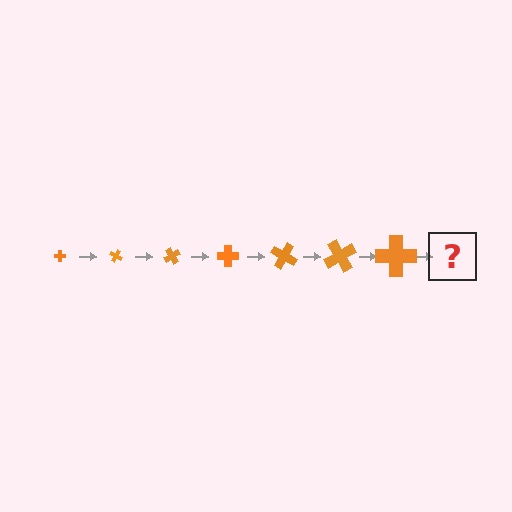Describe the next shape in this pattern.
It should be a cross, larger than the previous one and rotated 210 degrees from the start.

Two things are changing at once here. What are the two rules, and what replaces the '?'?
The two rules are that the cross grows larger each step and it rotates 30 degrees each step. The '?' should be a cross, larger than the previous one and rotated 210 degrees from the start.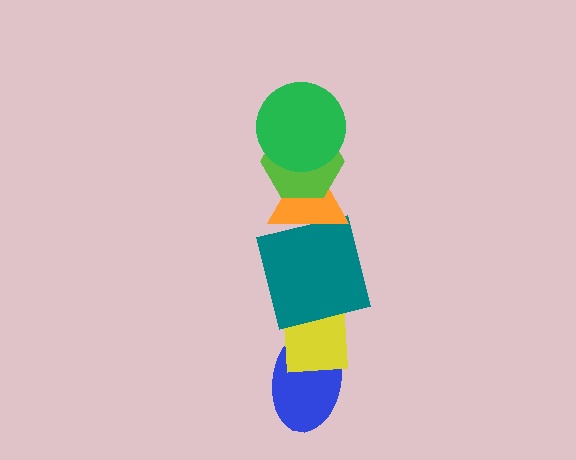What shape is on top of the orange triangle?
The lime hexagon is on top of the orange triangle.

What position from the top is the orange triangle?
The orange triangle is 3rd from the top.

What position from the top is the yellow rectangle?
The yellow rectangle is 5th from the top.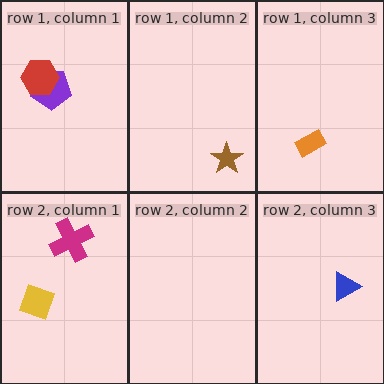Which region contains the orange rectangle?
The row 1, column 3 region.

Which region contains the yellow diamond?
The row 2, column 1 region.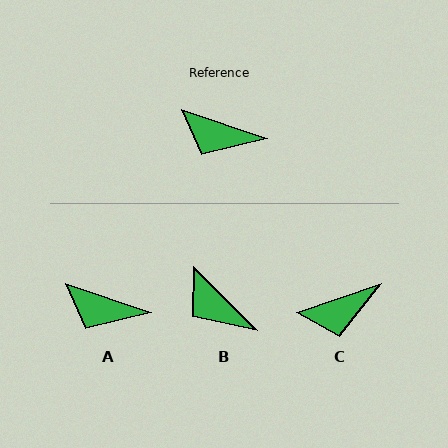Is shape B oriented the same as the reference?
No, it is off by about 25 degrees.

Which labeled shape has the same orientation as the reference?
A.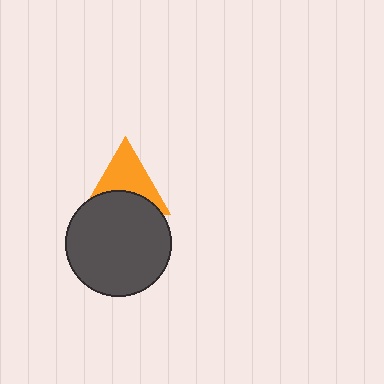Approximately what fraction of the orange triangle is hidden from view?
Roughly 43% of the orange triangle is hidden behind the dark gray circle.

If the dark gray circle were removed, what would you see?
You would see the complete orange triangle.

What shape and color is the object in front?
The object in front is a dark gray circle.